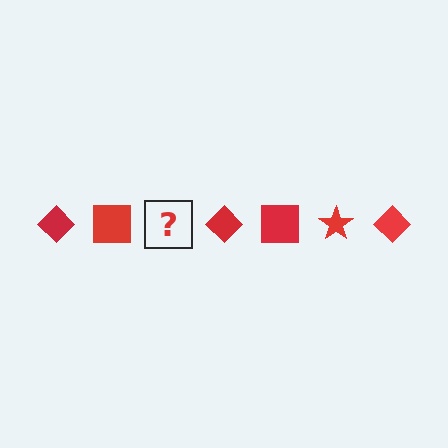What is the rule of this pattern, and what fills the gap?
The rule is that the pattern cycles through diamond, square, star shapes in red. The gap should be filled with a red star.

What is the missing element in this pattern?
The missing element is a red star.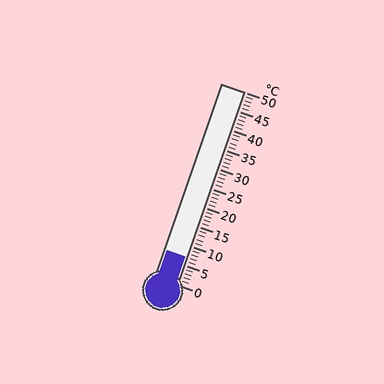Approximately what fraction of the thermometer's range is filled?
The thermometer is filled to approximately 15% of its range.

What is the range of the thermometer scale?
The thermometer scale ranges from 0°C to 50°C.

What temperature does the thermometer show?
The thermometer shows approximately 7°C.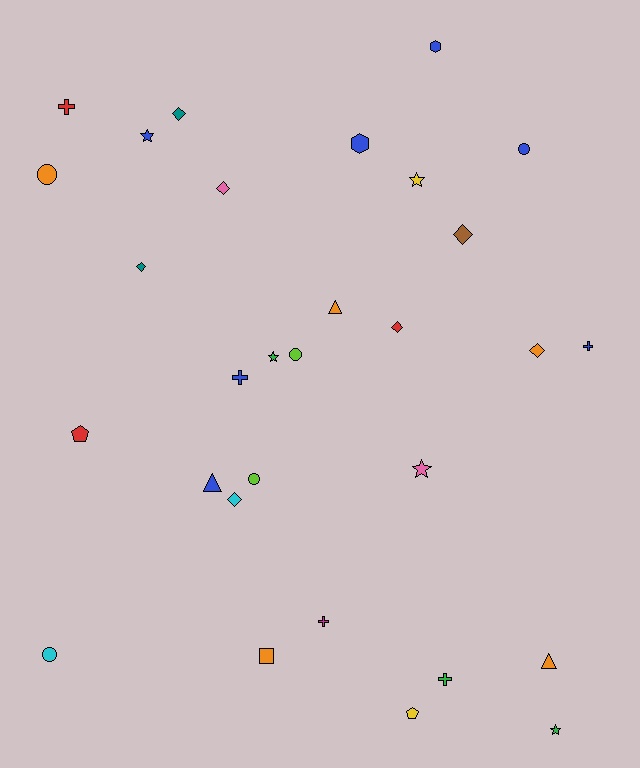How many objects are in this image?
There are 30 objects.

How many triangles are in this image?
There are 3 triangles.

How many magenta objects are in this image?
There is 1 magenta object.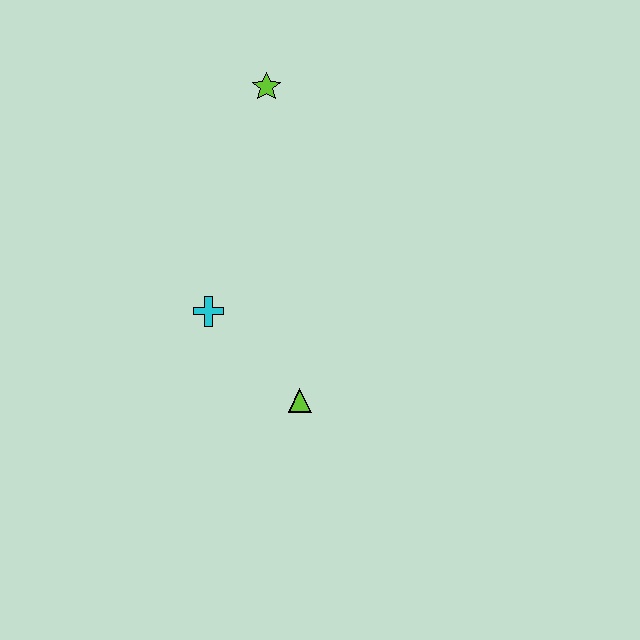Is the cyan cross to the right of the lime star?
No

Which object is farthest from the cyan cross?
The lime star is farthest from the cyan cross.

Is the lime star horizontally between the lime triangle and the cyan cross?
Yes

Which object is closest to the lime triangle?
The cyan cross is closest to the lime triangle.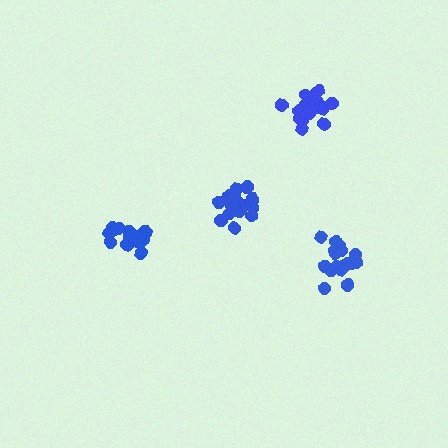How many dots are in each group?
Group 1: 18 dots, Group 2: 19 dots, Group 3: 17 dots, Group 4: 18 dots (72 total).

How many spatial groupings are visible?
There are 4 spatial groupings.